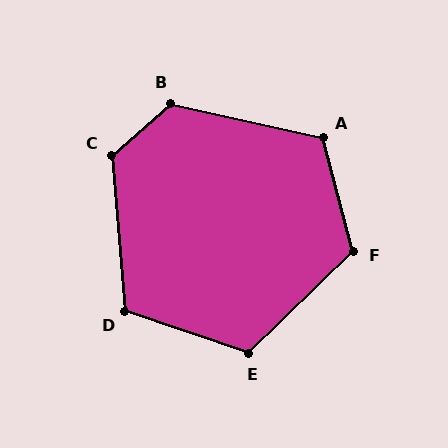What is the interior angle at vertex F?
Approximately 120 degrees (obtuse).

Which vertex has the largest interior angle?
C, at approximately 126 degrees.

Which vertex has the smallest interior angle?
D, at approximately 114 degrees.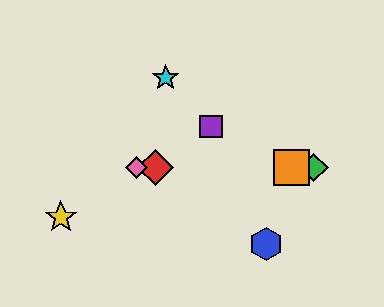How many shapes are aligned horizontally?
4 shapes (the red diamond, the green diamond, the orange square, the pink diamond) are aligned horizontally.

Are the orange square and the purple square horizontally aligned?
No, the orange square is at y≈167 and the purple square is at y≈126.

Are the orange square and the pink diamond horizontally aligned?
Yes, both are at y≈167.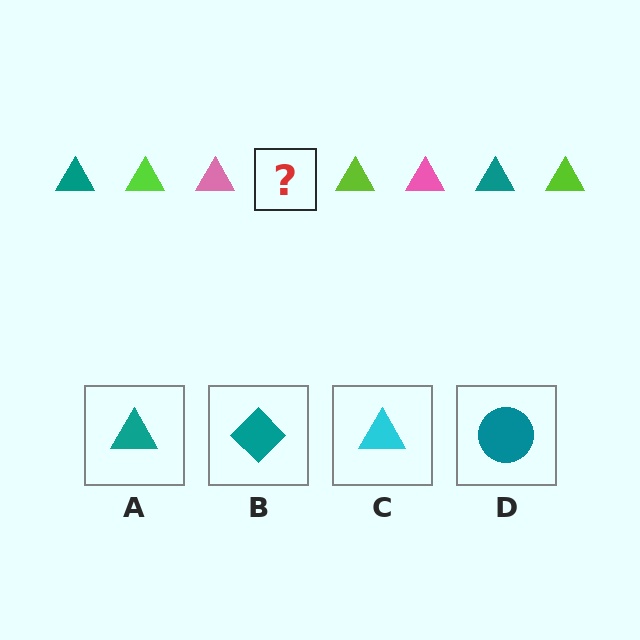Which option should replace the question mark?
Option A.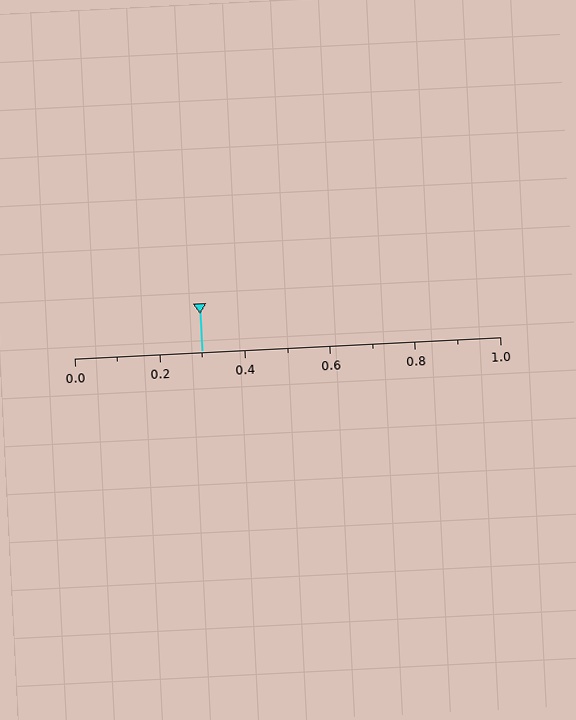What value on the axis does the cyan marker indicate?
The marker indicates approximately 0.3.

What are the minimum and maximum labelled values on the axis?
The axis runs from 0.0 to 1.0.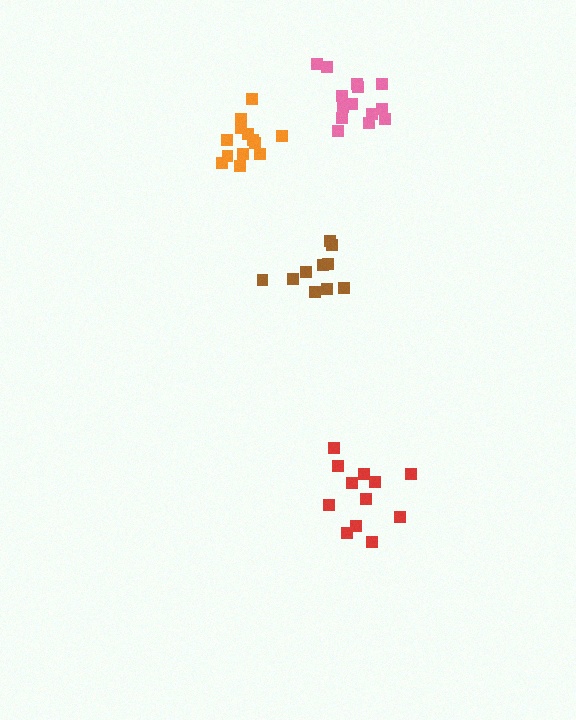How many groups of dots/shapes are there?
There are 4 groups.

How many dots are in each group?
Group 1: 10 dots, Group 2: 12 dots, Group 3: 14 dots, Group 4: 14 dots (50 total).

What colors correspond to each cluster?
The clusters are colored: brown, red, pink, orange.